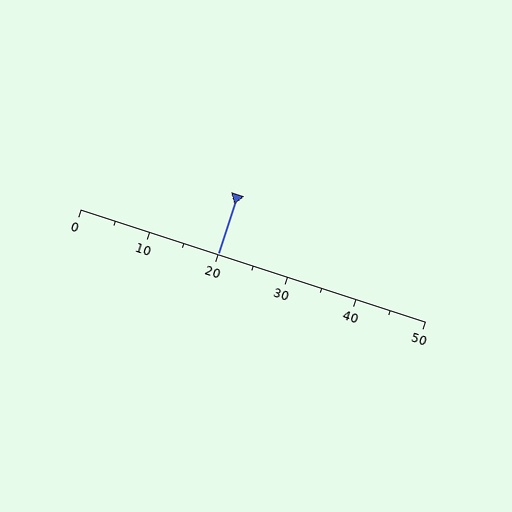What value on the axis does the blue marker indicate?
The marker indicates approximately 20.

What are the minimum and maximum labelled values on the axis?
The axis runs from 0 to 50.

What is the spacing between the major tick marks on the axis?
The major ticks are spaced 10 apart.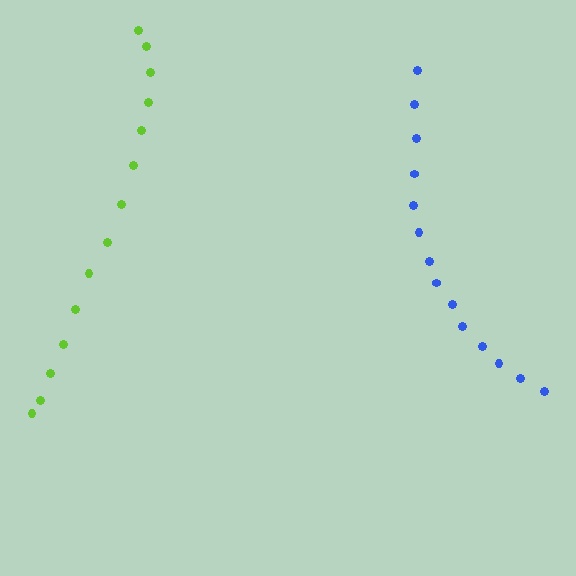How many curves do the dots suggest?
There are 2 distinct paths.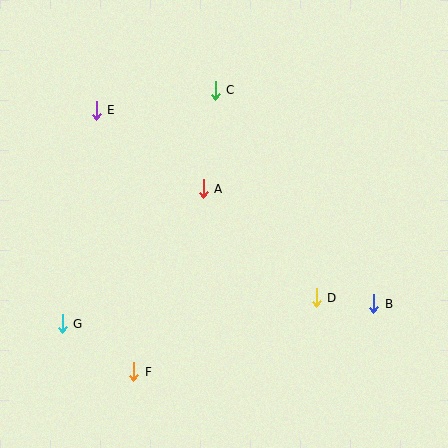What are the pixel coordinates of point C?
Point C is at (215, 90).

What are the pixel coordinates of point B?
Point B is at (373, 304).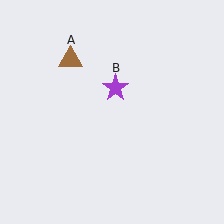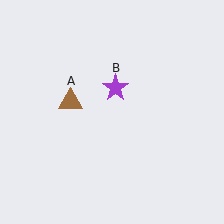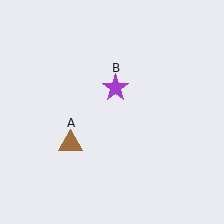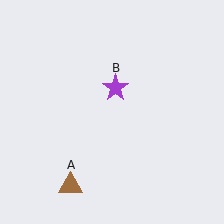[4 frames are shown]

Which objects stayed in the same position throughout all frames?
Purple star (object B) remained stationary.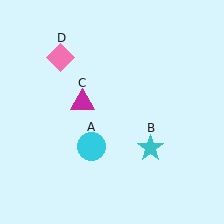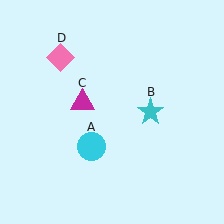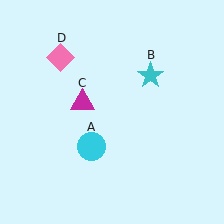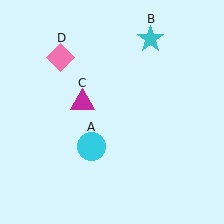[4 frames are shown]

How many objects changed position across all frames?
1 object changed position: cyan star (object B).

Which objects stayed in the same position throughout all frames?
Cyan circle (object A) and magenta triangle (object C) and pink diamond (object D) remained stationary.